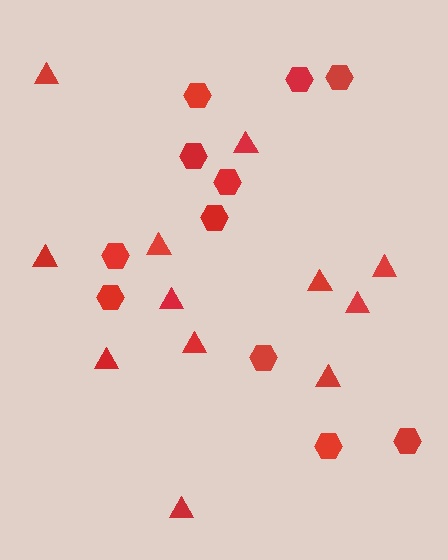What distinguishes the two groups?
There are 2 groups: one group of hexagons (11) and one group of triangles (12).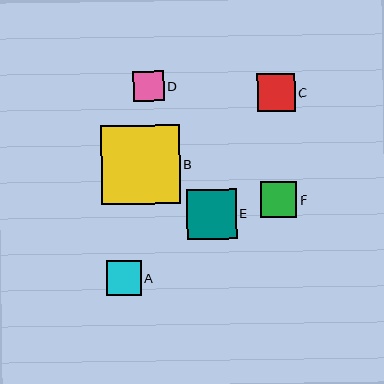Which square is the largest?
Square B is the largest with a size of approximately 78 pixels.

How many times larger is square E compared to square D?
Square E is approximately 1.6 times the size of square D.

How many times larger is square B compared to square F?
Square B is approximately 2.2 times the size of square F.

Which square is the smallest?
Square D is the smallest with a size of approximately 30 pixels.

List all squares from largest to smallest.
From largest to smallest: B, E, C, F, A, D.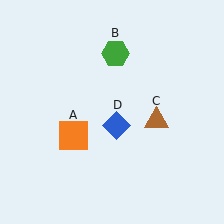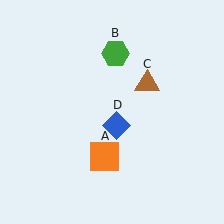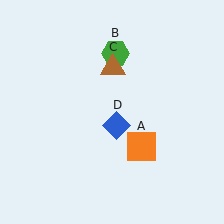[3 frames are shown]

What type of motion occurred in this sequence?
The orange square (object A), brown triangle (object C) rotated counterclockwise around the center of the scene.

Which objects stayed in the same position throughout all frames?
Green hexagon (object B) and blue diamond (object D) remained stationary.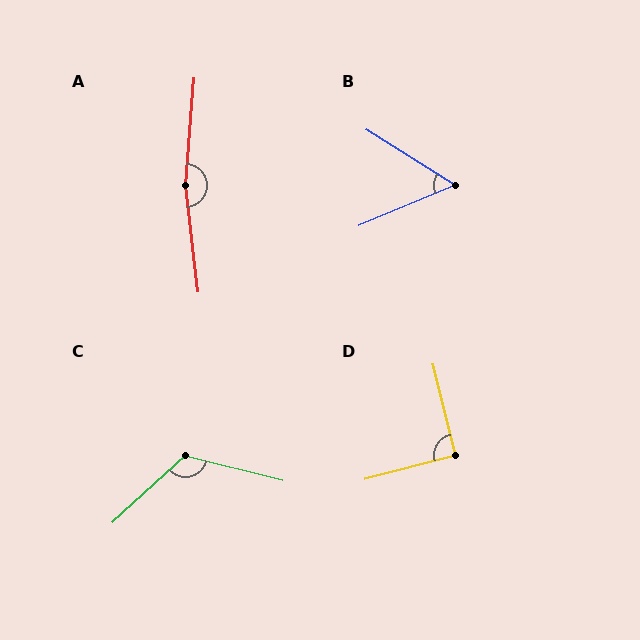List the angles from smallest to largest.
B (55°), D (91°), C (123°), A (169°).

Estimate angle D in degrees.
Approximately 91 degrees.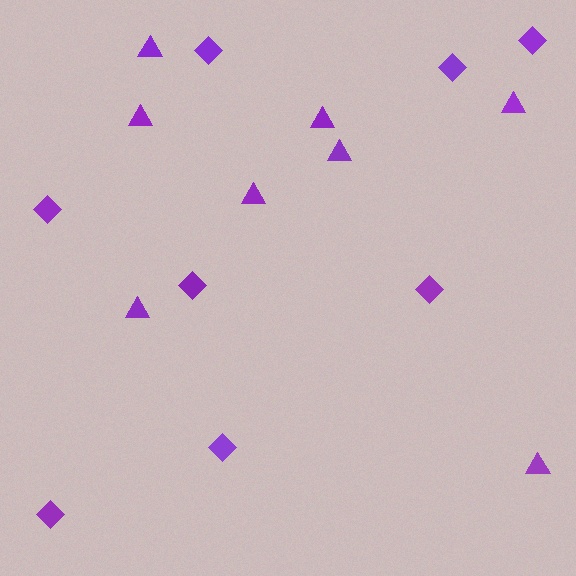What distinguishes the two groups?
There are 2 groups: one group of triangles (8) and one group of diamonds (8).